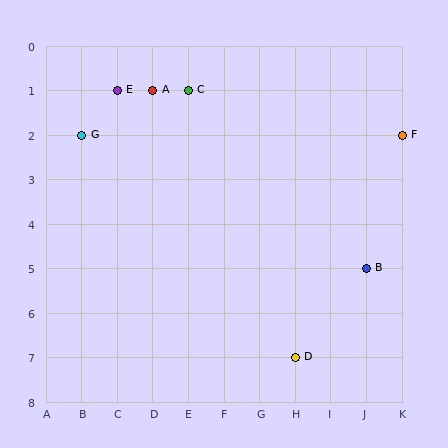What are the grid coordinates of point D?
Point D is at grid coordinates (H, 7).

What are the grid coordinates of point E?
Point E is at grid coordinates (C, 1).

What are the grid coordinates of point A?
Point A is at grid coordinates (D, 1).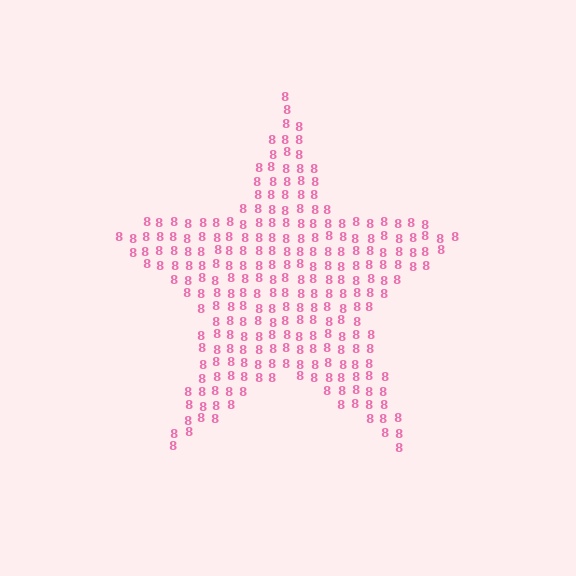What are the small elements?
The small elements are digit 8's.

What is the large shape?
The large shape is a star.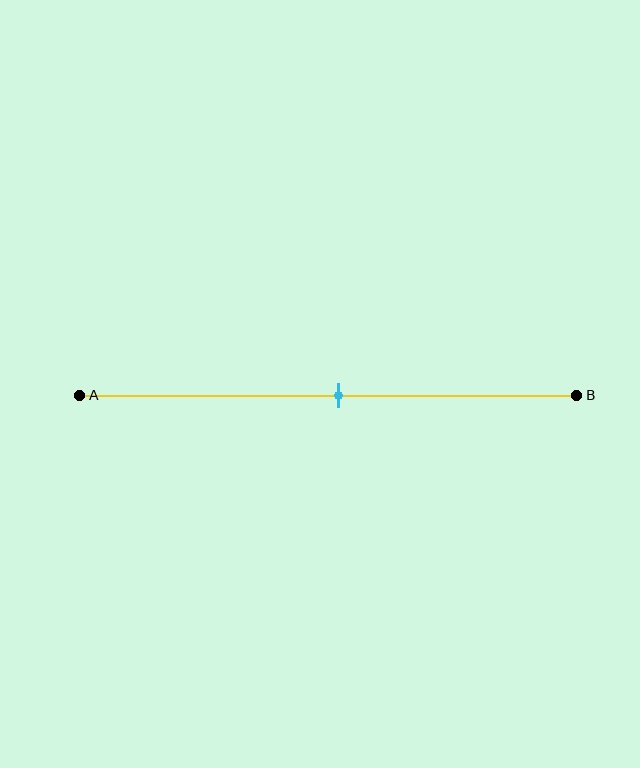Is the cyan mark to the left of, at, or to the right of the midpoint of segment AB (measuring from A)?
The cyan mark is approximately at the midpoint of segment AB.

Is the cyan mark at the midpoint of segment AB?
Yes, the mark is approximately at the midpoint.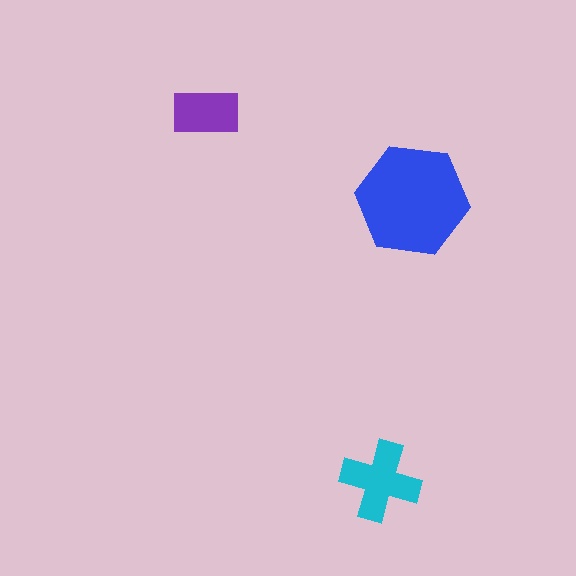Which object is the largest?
The blue hexagon.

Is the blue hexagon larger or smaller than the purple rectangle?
Larger.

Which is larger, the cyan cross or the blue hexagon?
The blue hexagon.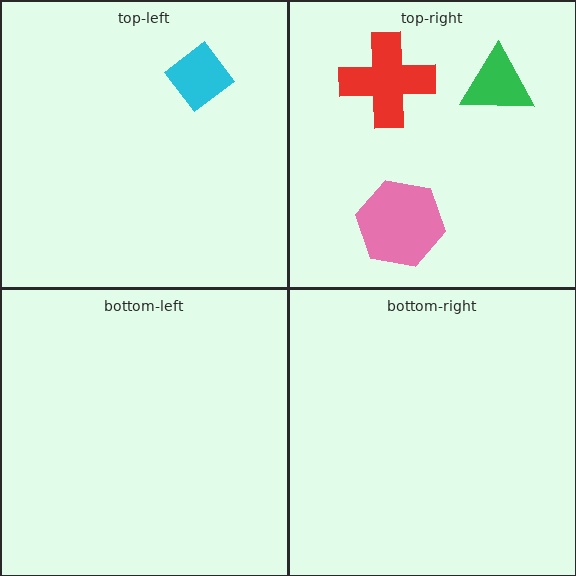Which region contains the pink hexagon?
The top-right region.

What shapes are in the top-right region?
The pink hexagon, the red cross, the green triangle.